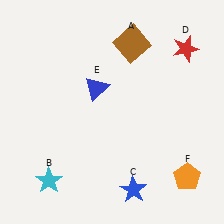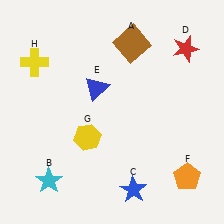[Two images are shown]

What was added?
A yellow hexagon (G), a yellow cross (H) were added in Image 2.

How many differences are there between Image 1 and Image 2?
There are 2 differences between the two images.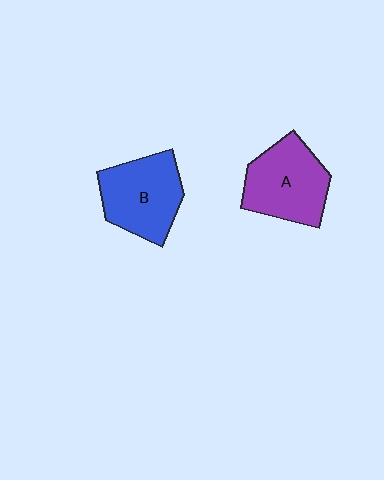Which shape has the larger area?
Shape A (purple).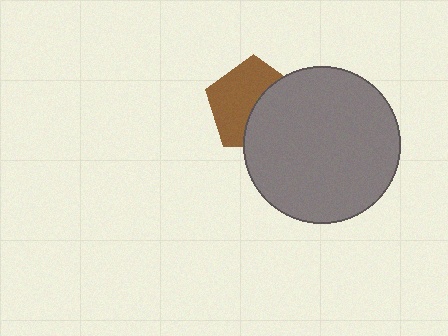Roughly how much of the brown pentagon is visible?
About half of it is visible (roughly 56%).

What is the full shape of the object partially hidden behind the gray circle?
The partially hidden object is a brown pentagon.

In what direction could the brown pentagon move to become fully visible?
The brown pentagon could move left. That would shift it out from behind the gray circle entirely.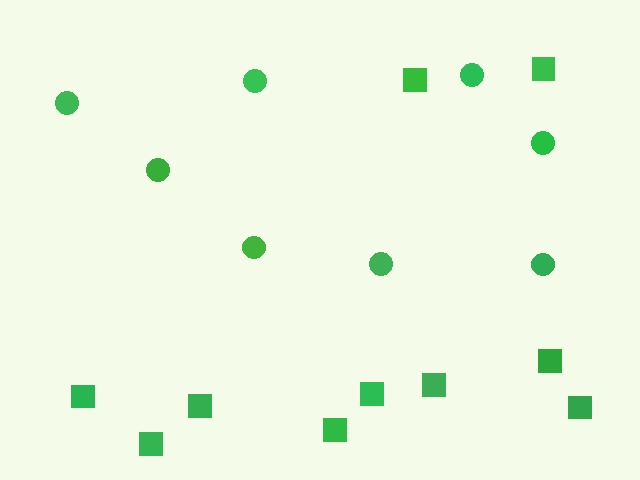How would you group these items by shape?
There are 2 groups: one group of squares (10) and one group of circles (8).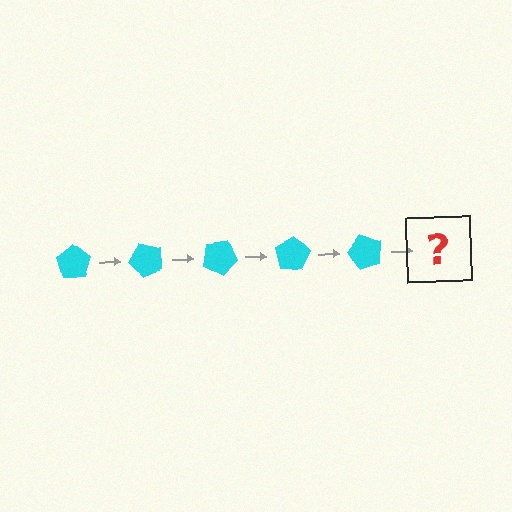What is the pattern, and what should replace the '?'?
The pattern is that the pentagon rotates 50 degrees each step. The '?' should be a cyan pentagon rotated 250 degrees.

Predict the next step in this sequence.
The next step is a cyan pentagon rotated 250 degrees.